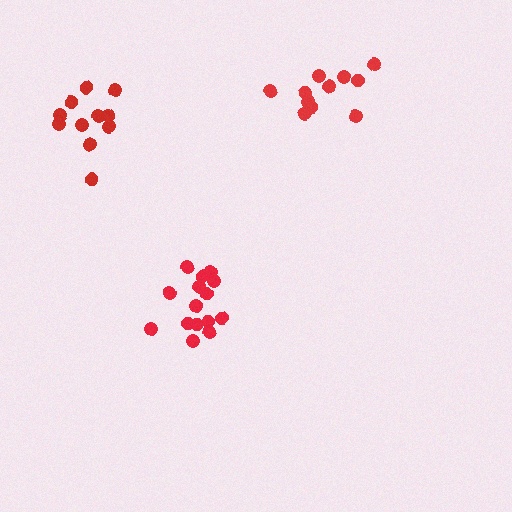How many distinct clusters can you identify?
There are 3 distinct clusters.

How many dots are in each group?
Group 1: 11 dots, Group 2: 11 dots, Group 3: 15 dots (37 total).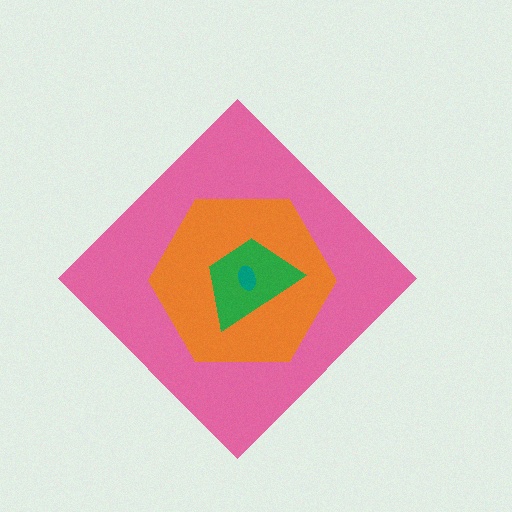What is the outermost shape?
The pink diamond.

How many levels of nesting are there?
4.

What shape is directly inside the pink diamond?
The orange hexagon.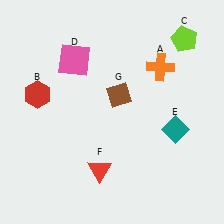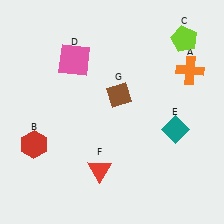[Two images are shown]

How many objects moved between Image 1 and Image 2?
2 objects moved between the two images.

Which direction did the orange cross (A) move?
The orange cross (A) moved right.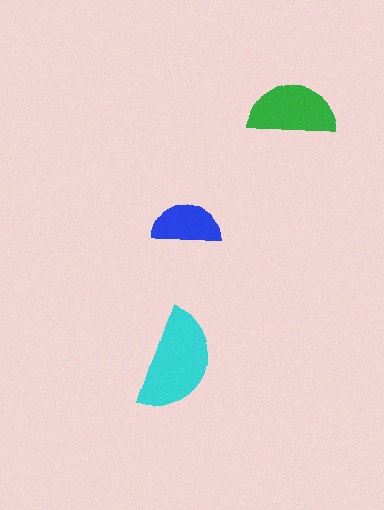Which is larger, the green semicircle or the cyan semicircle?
The cyan one.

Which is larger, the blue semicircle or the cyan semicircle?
The cyan one.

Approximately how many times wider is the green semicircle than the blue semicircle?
About 1.5 times wider.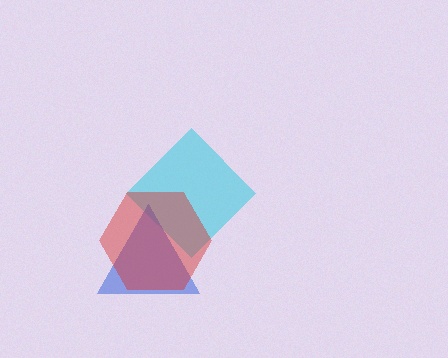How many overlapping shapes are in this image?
There are 3 overlapping shapes in the image.